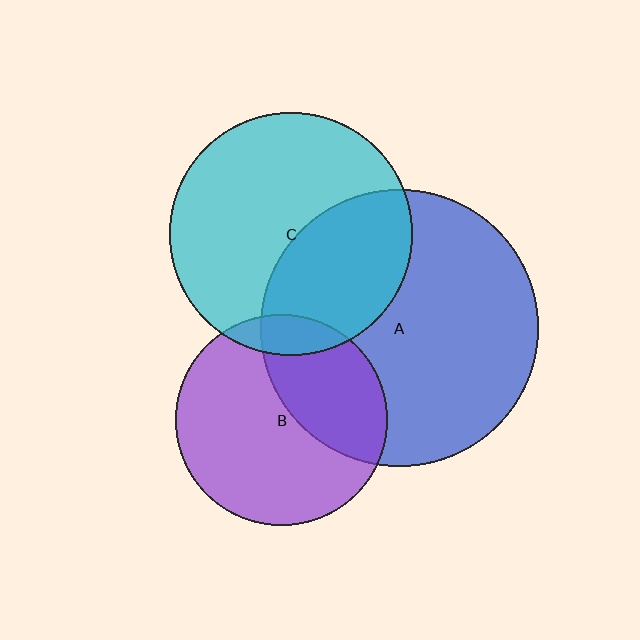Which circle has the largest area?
Circle A (blue).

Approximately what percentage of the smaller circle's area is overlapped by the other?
Approximately 10%.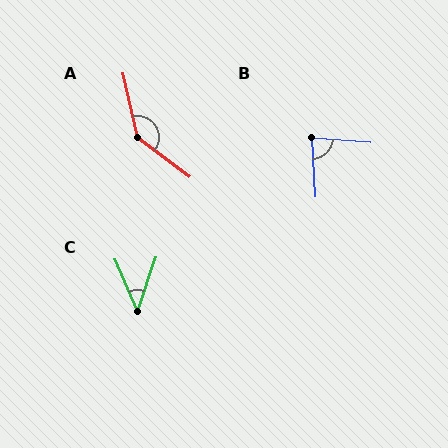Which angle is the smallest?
C, at approximately 42 degrees.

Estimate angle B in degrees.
Approximately 83 degrees.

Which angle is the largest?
A, at approximately 139 degrees.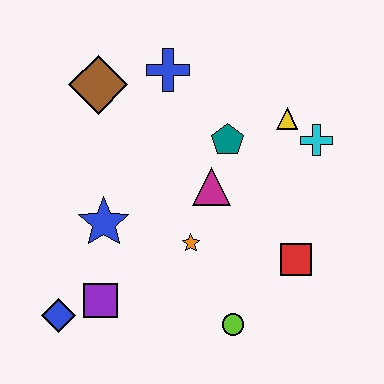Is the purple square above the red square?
No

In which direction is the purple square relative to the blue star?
The purple square is below the blue star.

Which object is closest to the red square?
The lime circle is closest to the red square.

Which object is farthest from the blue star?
The cyan cross is farthest from the blue star.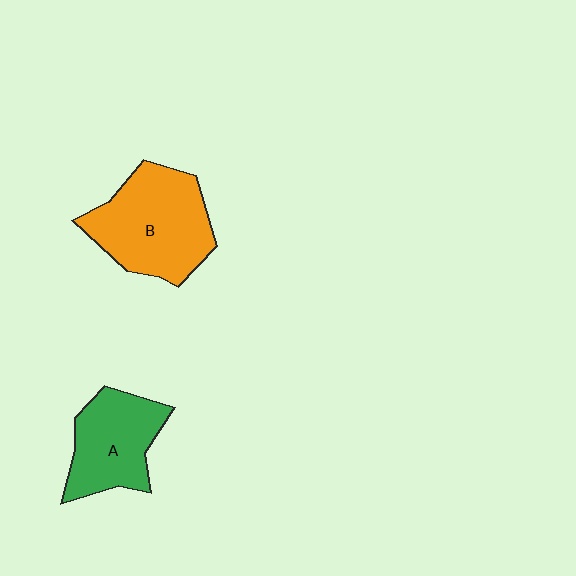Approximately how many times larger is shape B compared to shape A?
Approximately 1.4 times.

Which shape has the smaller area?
Shape A (green).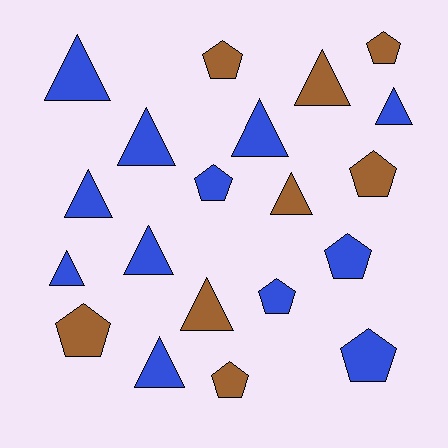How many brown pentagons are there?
There are 5 brown pentagons.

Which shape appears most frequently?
Triangle, with 11 objects.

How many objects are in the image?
There are 20 objects.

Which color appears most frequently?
Blue, with 12 objects.